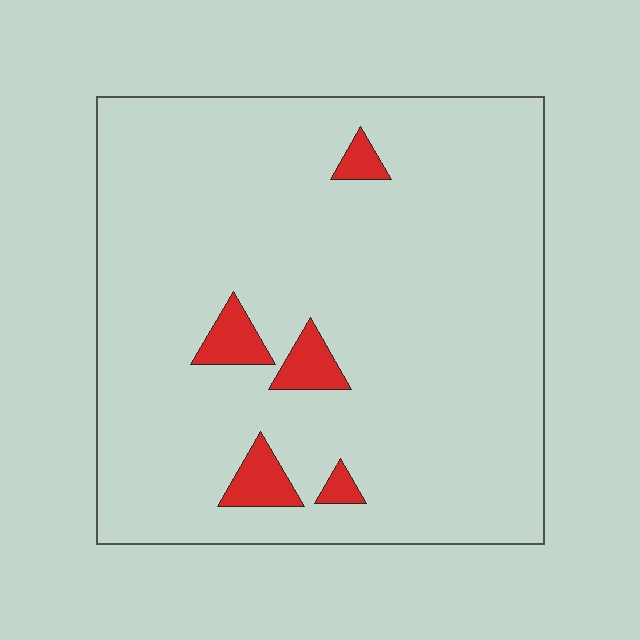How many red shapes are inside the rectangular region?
5.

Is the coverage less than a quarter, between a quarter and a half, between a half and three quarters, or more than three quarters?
Less than a quarter.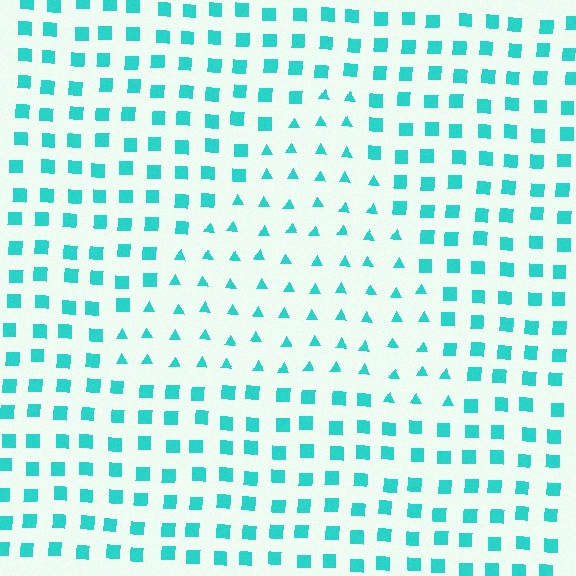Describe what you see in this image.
The image is filled with small cyan elements arranged in a uniform grid. A triangle-shaped region contains triangles, while the surrounding area contains squares. The boundary is defined purely by the change in element shape.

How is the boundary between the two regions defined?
The boundary is defined by a change in element shape: triangles inside vs. squares outside. All elements share the same color and spacing.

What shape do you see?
I see a triangle.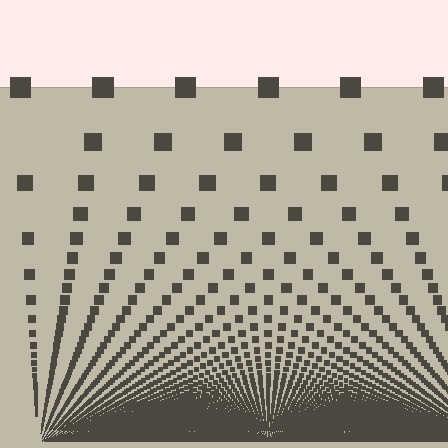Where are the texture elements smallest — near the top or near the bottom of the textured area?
Near the bottom.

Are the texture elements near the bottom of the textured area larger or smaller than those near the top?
Smaller. The gradient is inverted — elements near the bottom are smaller and denser.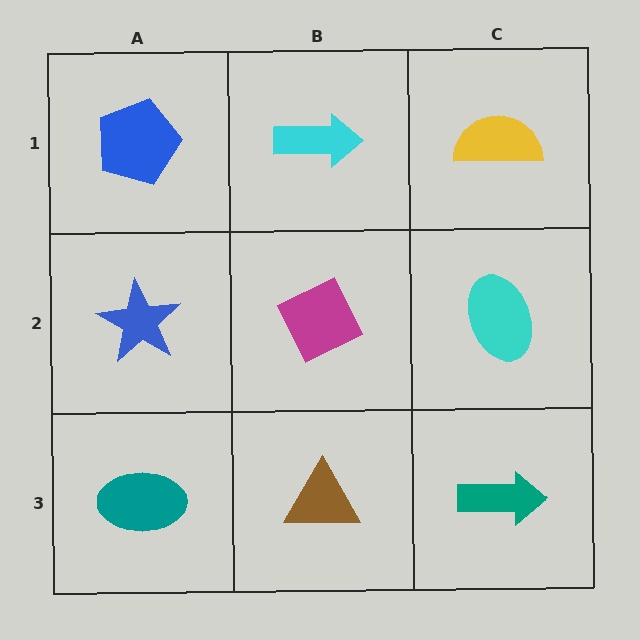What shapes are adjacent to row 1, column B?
A magenta diamond (row 2, column B), a blue pentagon (row 1, column A), a yellow semicircle (row 1, column C).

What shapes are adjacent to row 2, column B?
A cyan arrow (row 1, column B), a brown triangle (row 3, column B), a blue star (row 2, column A), a cyan ellipse (row 2, column C).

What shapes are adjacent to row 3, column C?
A cyan ellipse (row 2, column C), a brown triangle (row 3, column B).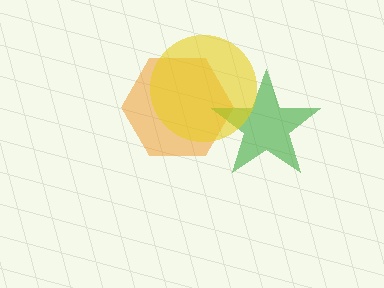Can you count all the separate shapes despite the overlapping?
Yes, there are 3 separate shapes.